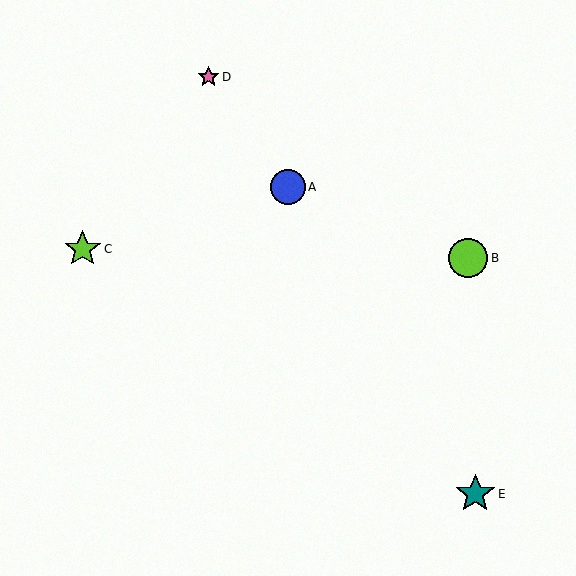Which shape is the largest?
The teal star (labeled E) is the largest.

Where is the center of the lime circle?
The center of the lime circle is at (468, 258).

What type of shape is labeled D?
Shape D is a pink star.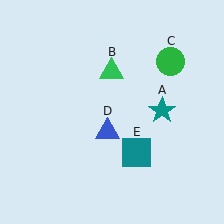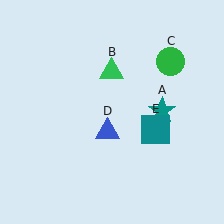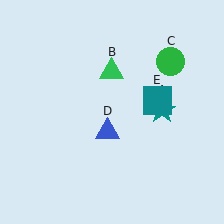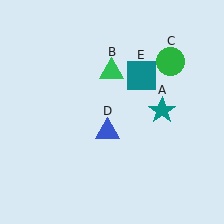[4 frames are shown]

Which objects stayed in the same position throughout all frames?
Teal star (object A) and green triangle (object B) and green circle (object C) and blue triangle (object D) remained stationary.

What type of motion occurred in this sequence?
The teal square (object E) rotated counterclockwise around the center of the scene.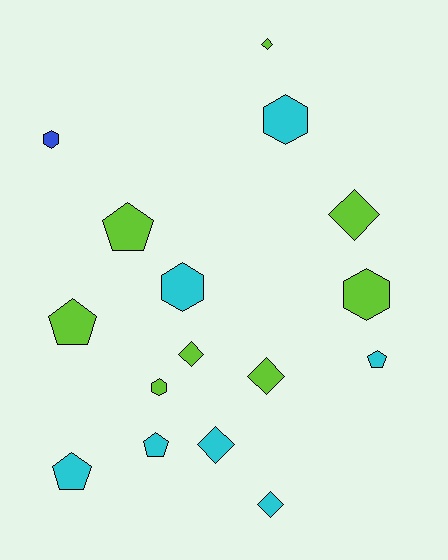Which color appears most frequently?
Lime, with 8 objects.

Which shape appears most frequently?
Diamond, with 6 objects.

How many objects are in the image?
There are 16 objects.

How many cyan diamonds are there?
There are 2 cyan diamonds.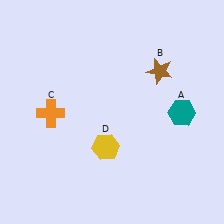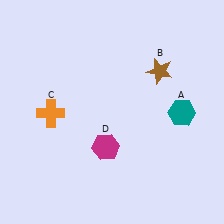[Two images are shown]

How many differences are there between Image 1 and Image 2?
There is 1 difference between the two images.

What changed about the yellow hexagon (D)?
In Image 1, D is yellow. In Image 2, it changed to magenta.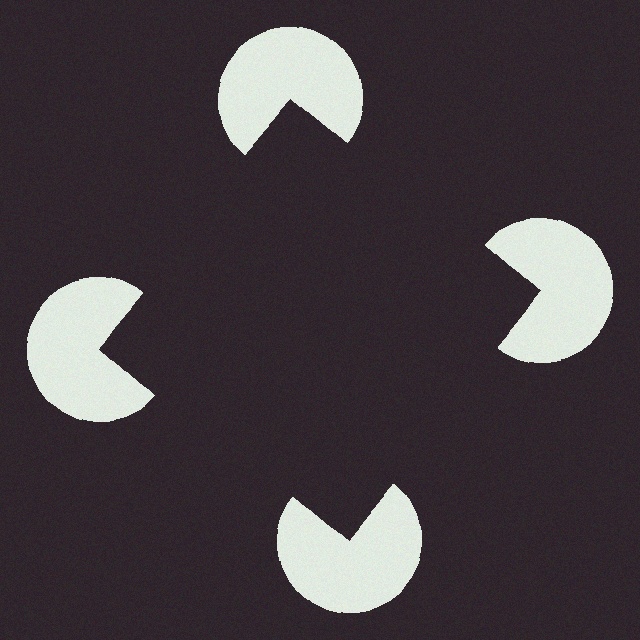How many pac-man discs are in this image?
There are 4 — one at each vertex of the illusory square.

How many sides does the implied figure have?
4 sides.